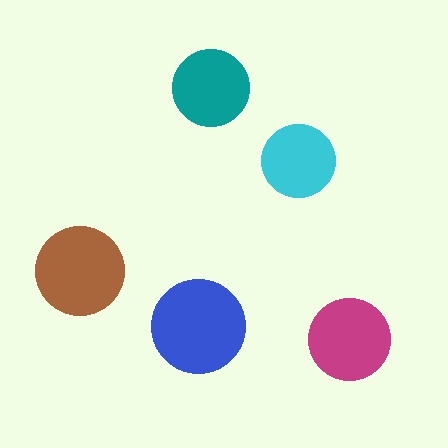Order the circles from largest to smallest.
the blue one, the brown one, the magenta one, the teal one, the cyan one.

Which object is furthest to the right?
The magenta circle is rightmost.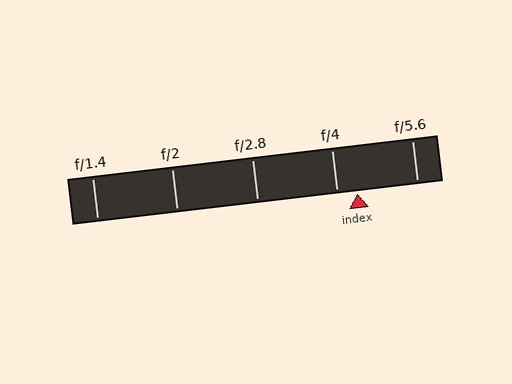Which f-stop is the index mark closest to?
The index mark is closest to f/4.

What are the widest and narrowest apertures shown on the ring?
The widest aperture shown is f/1.4 and the narrowest is f/5.6.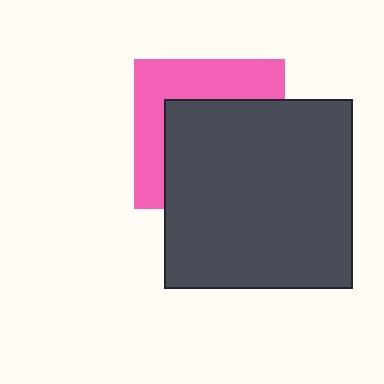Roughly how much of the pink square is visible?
A small part of it is visible (roughly 41%).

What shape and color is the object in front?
The object in front is a dark gray square.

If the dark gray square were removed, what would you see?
You would see the complete pink square.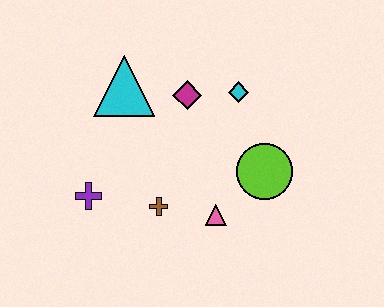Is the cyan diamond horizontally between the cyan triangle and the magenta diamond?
No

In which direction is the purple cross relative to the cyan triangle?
The purple cross is below the cyan triangle.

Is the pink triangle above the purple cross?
No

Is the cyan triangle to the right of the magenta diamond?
No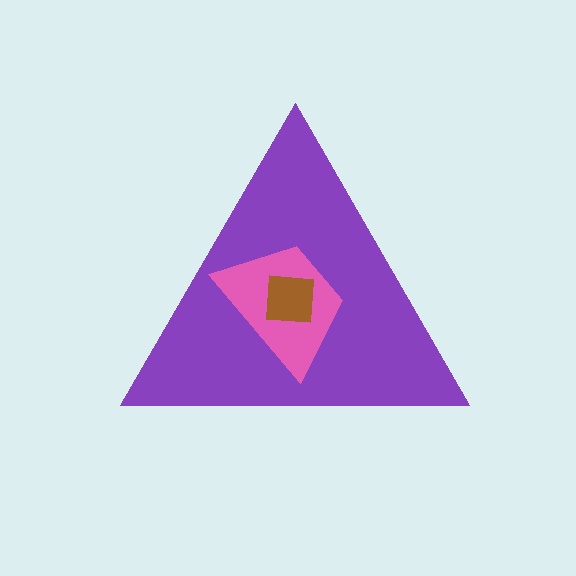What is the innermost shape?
The brown square.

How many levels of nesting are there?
3.